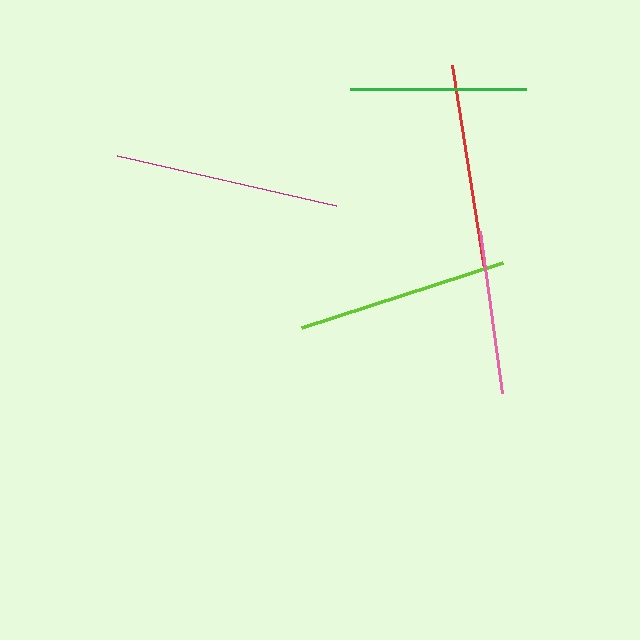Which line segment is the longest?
The magenta line is the longest at approximately 224 pixels.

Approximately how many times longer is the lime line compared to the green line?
The lime line is approximately 1.2 times the length of the green line.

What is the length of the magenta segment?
The magenta segment is approximately 224 pixels long.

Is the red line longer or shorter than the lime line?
The lime line is longer than the red line.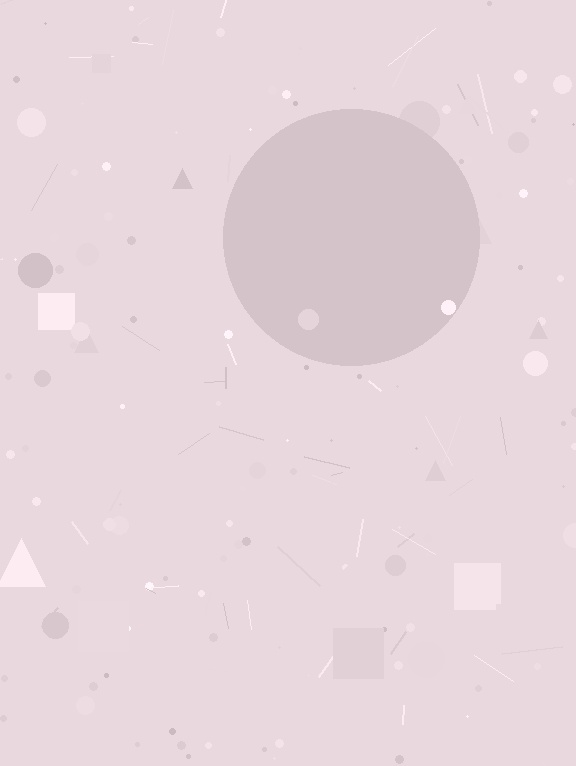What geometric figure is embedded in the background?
A circle is embedded in the background.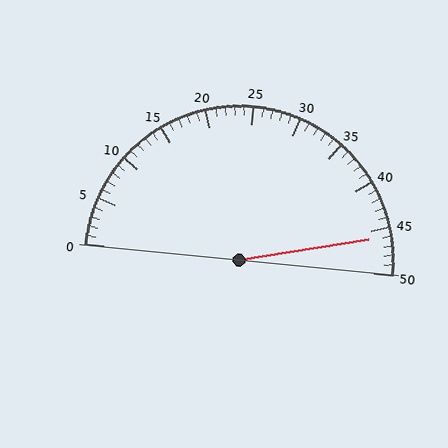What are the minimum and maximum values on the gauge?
The gauge ranges from 0 to 50.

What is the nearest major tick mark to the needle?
The nearest major tick mark is 45.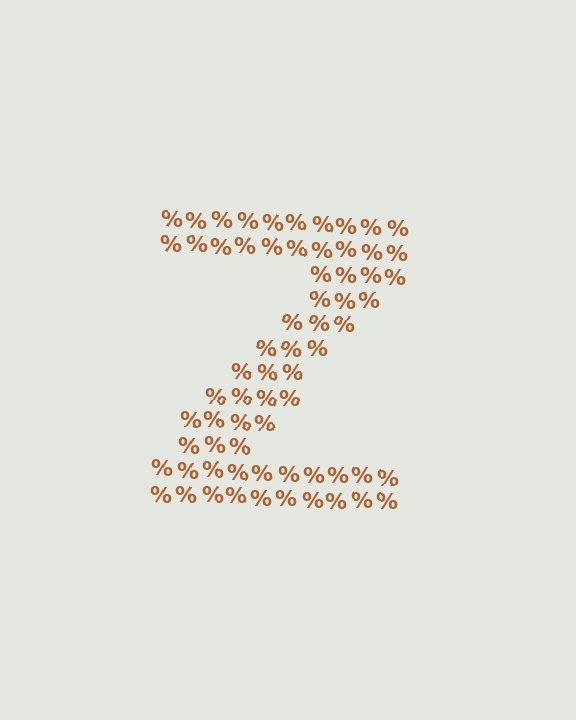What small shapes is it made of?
It is made of small percent signs.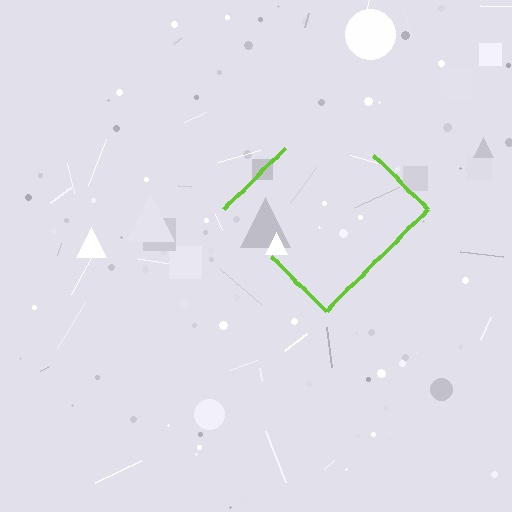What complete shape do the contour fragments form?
The contour fragments form a diamond.